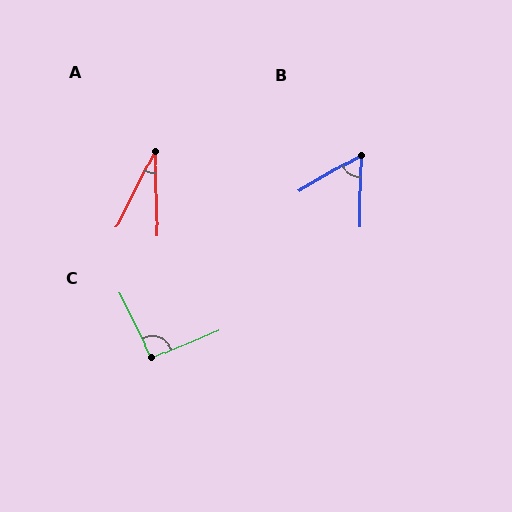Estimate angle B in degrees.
Approximately 59 degrees.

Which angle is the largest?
C, at approximately 93 degrees.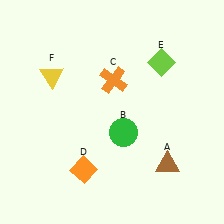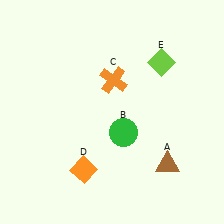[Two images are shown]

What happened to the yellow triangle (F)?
The yellow triangle (F) was removed in Image 2. It was in the top-left area of Image 1.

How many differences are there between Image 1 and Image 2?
There is 1 difference between the two images.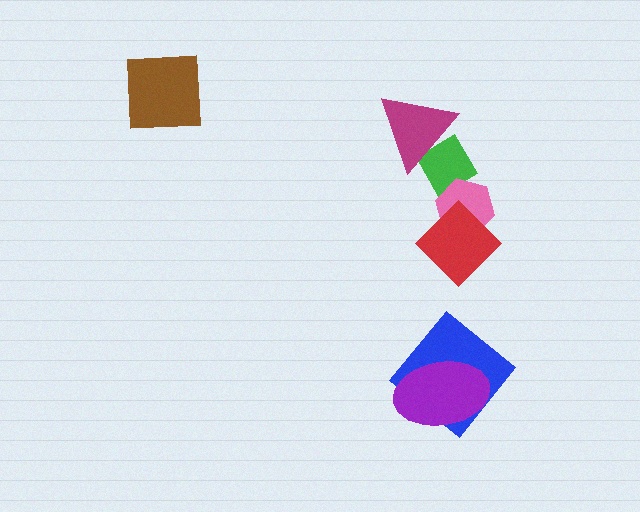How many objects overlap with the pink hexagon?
2 objects overlap with the pink hexagon.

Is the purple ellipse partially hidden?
No, no other shape covers it.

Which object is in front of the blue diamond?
The purple ellipse is in front of the blue diamond.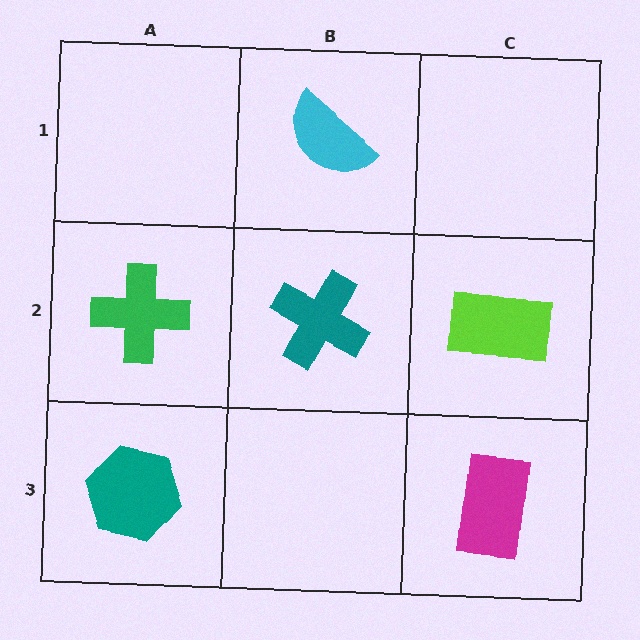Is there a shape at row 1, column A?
No, that cell is empty.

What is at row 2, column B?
A teal cross.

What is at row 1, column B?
A cyan semicircle.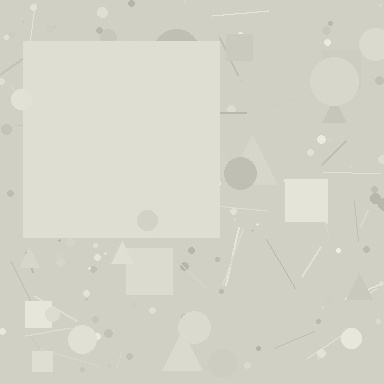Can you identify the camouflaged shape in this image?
The camouflaged shape is a square.